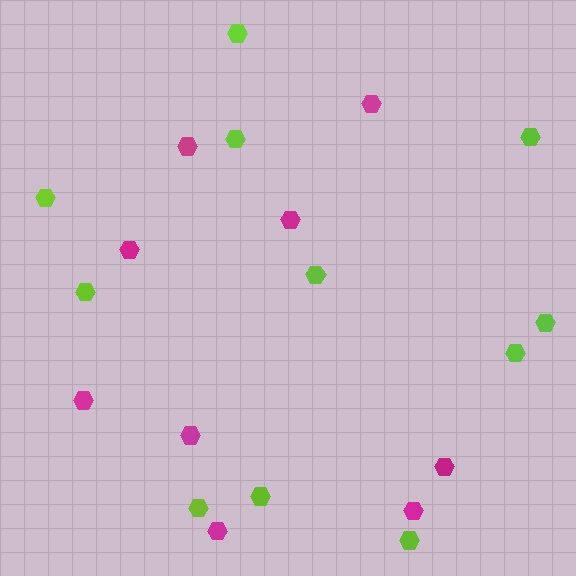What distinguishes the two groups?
There are 2 groups: one group of lime hexagons (11) and one group of magenta hexagons (9).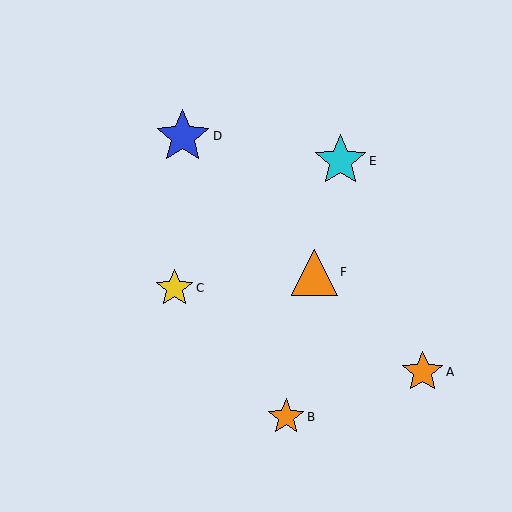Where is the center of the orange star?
The center of the orange star is at (423, 372).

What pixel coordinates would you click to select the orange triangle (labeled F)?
Click at (314, 272) to select the orange triangle F.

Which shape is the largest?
The blue star (labeled D) is the largest.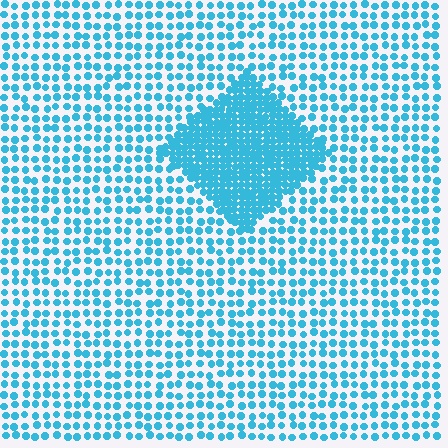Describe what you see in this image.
The image contains small cyan elements arranged at two different densities. A diamond-shaped region is visible where the elements are more densely packed than the surrounding area.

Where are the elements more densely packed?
The elements are more densely packed inside the diamond boundary.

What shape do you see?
I see a diamond.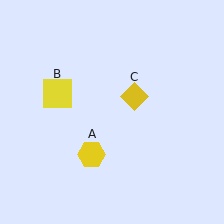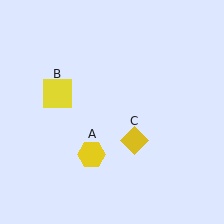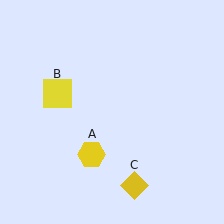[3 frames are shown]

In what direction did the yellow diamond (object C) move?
The yellow diamond (object C) moved down.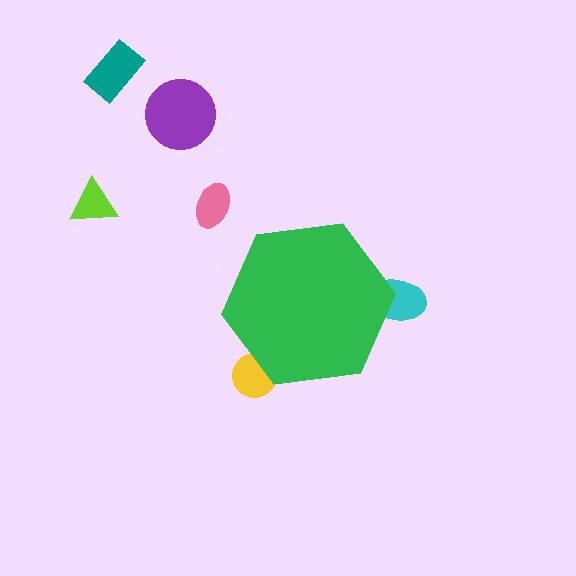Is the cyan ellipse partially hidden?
Yes, the cyan ellipse is partially hidden behind the green hexagon.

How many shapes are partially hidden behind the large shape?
2 shapes are partially hidden.